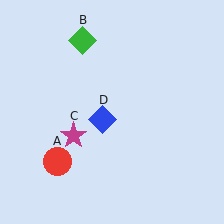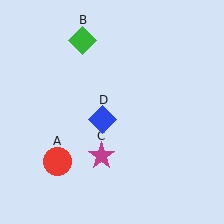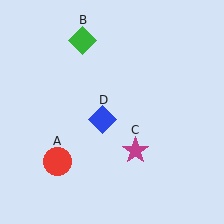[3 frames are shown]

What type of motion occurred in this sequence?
The magenta star (object C) rotated counterclockwise around the center of the scene.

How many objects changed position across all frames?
1 object changed position: magenta star (object C).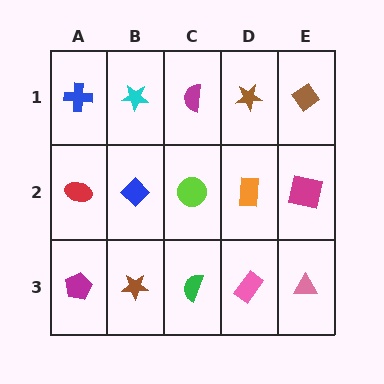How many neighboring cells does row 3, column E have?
2.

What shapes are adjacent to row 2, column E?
A brown diamond (row 1, column E), a pink triangle (row 3, column E), an orange rectangle (row 2, column D).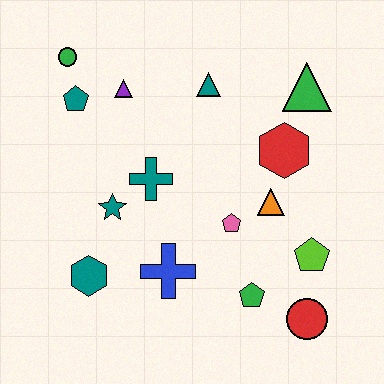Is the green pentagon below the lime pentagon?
Yes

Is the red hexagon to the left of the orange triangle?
No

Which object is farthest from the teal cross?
The red circle is farthest from the teal cross.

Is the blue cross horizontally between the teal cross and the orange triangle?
Yes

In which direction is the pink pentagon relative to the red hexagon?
The pink pentagon is below the red hexagon.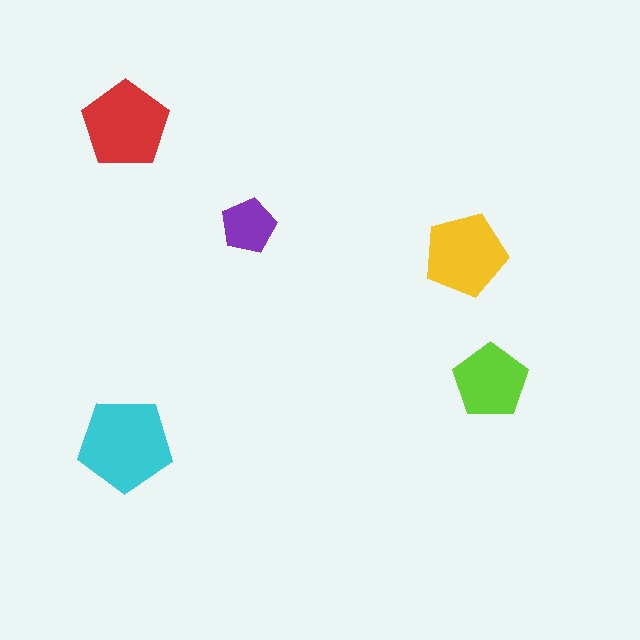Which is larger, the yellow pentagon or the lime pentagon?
The yellow one.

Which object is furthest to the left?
The cyan pentagon is leftmost.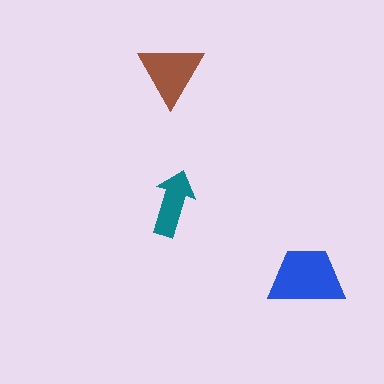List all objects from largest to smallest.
The blue trapezoid, the brown triangle, the teal arrow.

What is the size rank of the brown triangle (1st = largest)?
2nd.